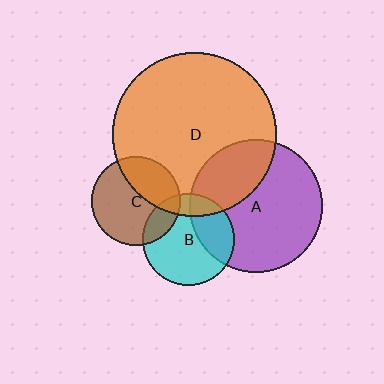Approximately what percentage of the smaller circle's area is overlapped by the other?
Approximately 30%.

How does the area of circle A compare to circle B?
Approximately 2.1 times.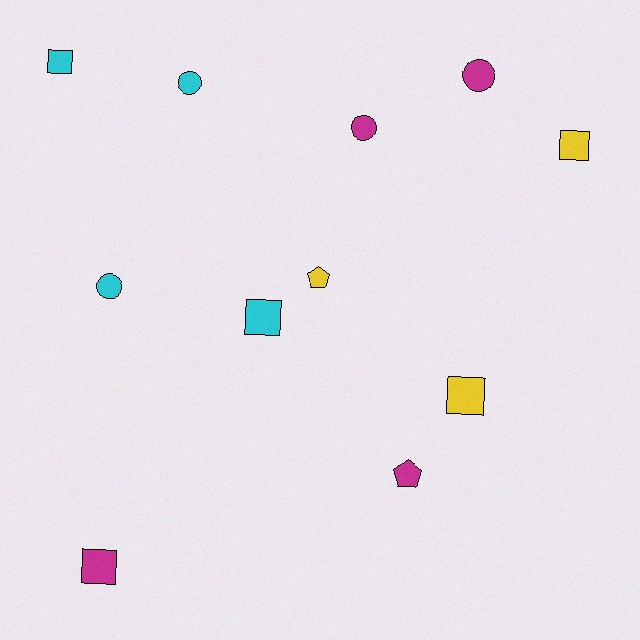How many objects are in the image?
There are 11 objects.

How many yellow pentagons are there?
There is 1 yellow pentagon.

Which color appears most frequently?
Cyan, with 4 objects.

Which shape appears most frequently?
Square, with 5 objects.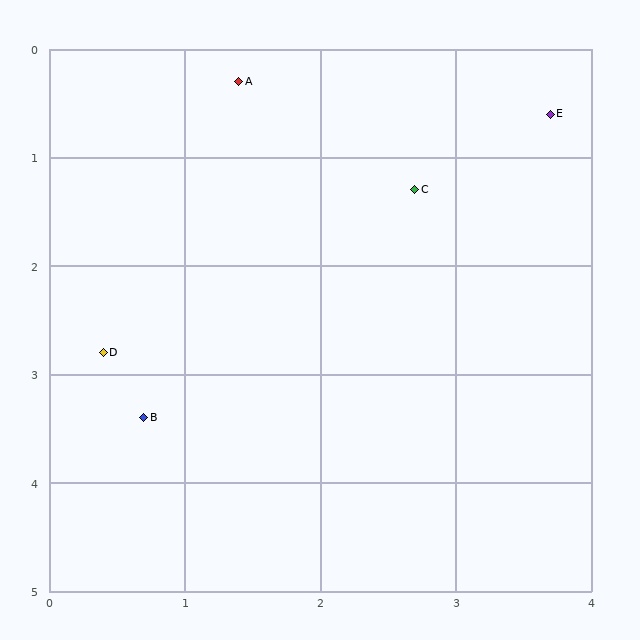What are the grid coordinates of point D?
Point D is at approximately (0.4, 2.8).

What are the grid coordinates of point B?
Point B is at approximately (0.7, 3.4).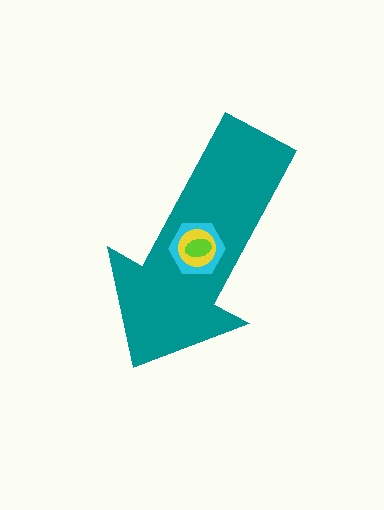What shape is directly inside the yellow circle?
The lime ellipse.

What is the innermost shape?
The lime ellipse.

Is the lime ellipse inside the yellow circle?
Yes.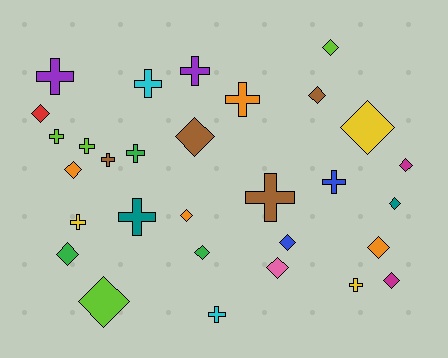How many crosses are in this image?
There are 14 crosses.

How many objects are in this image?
There are 30 objects.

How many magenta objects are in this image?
There are 2 magenta objects.